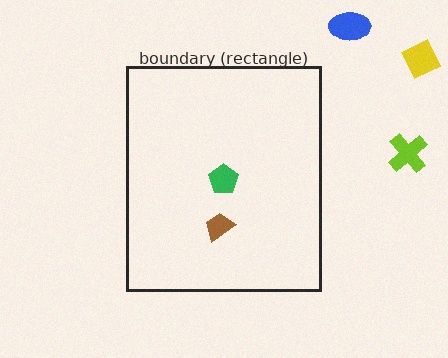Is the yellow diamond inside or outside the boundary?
Outside.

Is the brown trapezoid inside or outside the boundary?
Inside.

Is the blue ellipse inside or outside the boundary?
Outside.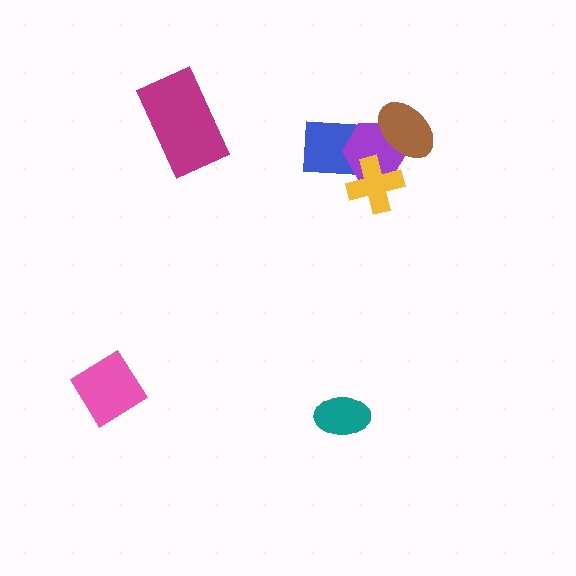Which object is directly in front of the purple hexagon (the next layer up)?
The brown ellipse is directly in front of the purple hexagon.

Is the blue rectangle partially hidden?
Yes, it is partially covered by another shape.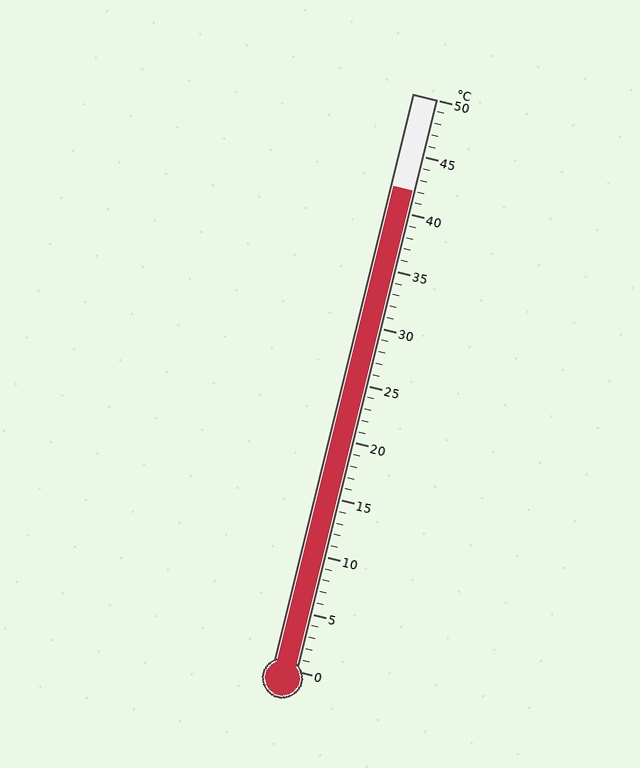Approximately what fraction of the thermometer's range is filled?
The thermometer is filled to approximately 85% of its range.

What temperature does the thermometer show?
The thermometer shows approximately 42°C.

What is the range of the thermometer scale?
The thermometer scale ranges from 0°C to 50°C.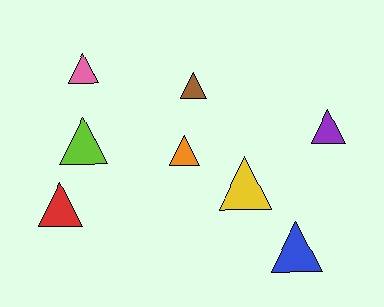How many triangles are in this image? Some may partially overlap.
There are 8 triangles.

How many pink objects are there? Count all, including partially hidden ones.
There is 1 pink object.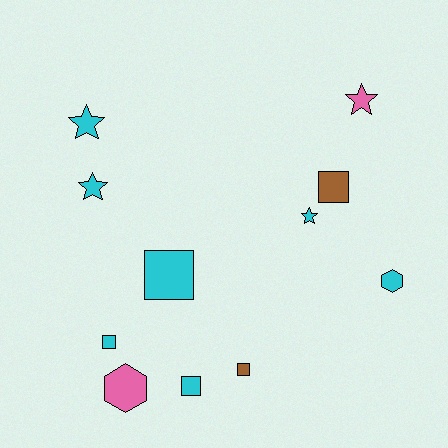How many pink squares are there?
There are no pink squares.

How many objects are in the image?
There are 11 objects.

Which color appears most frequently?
Cyan, with 7 objects.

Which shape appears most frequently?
Square, with 5 objects.